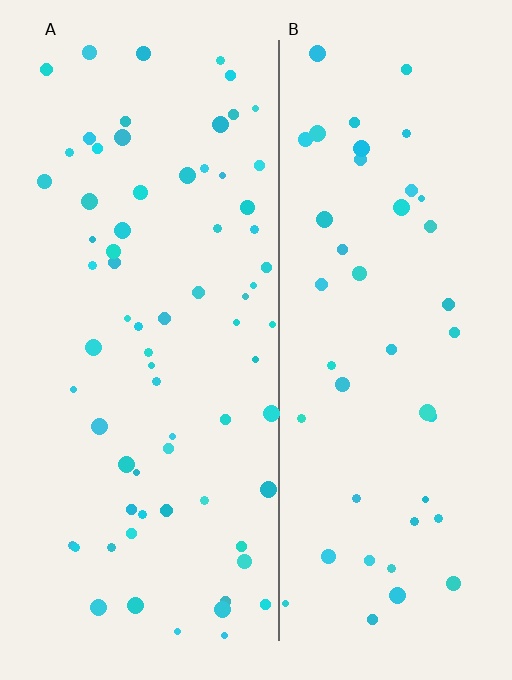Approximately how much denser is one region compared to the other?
Approximately 1.6× — region A over region B.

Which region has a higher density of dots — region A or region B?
A (the left).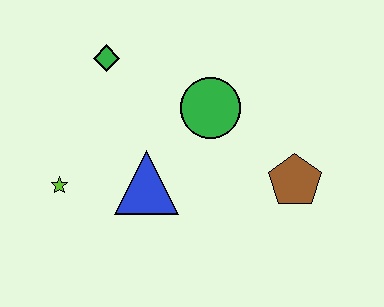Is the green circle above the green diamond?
No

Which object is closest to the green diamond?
The green circle is closest to the green diamond.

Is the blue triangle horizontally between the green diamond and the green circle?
Yes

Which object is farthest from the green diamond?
The brown pentagon is farthest from the green diamond.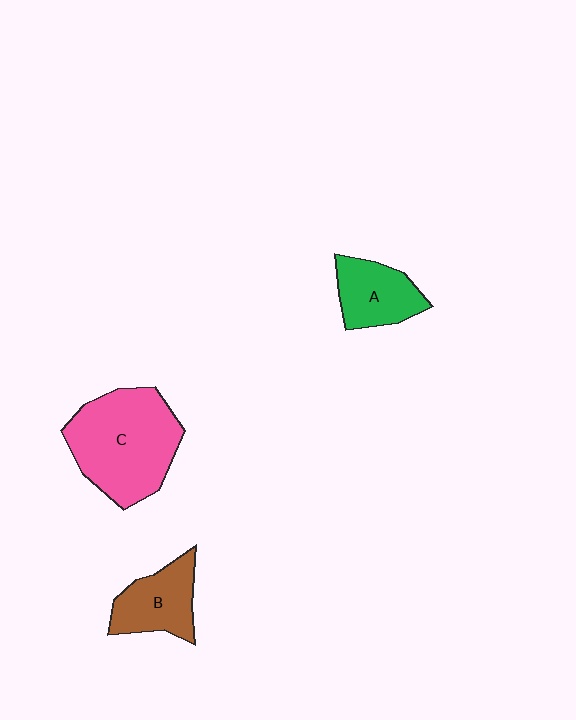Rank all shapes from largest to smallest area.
From largest to smallest: C (pink), B (brown), A (green).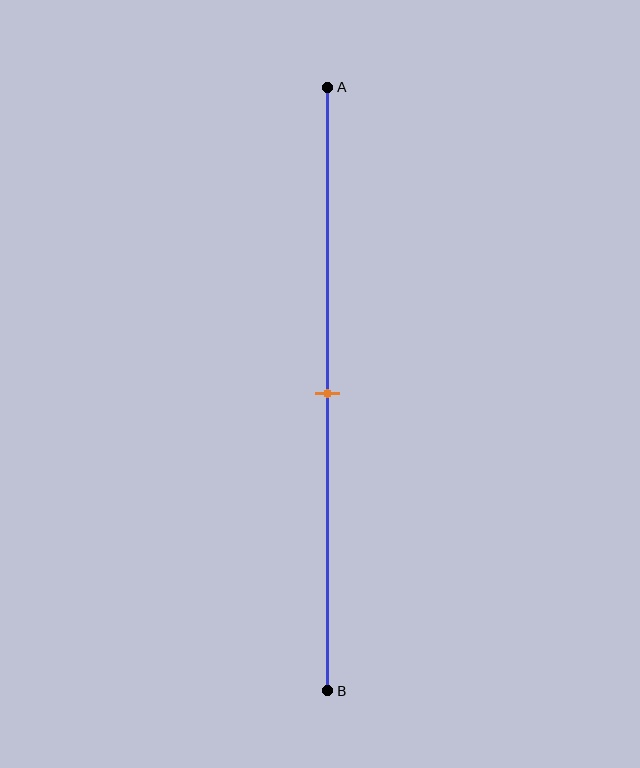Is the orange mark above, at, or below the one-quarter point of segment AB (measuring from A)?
The orange mark is below the one-quarter point of segment AB.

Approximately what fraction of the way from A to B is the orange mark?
The orange mark is approximately 50% of the way from A to B.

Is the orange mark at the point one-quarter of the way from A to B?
No, the mark is at about 50% from A, not at the 25% one-quarter point.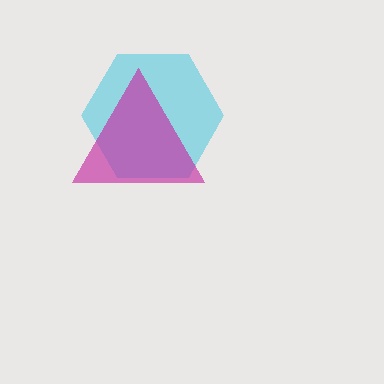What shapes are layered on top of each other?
The layered shapes are: a cyan hexagon, a magenta triangle.